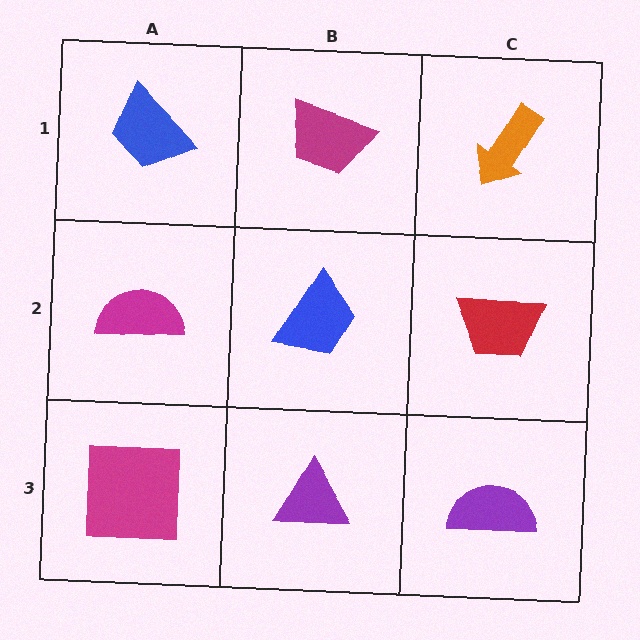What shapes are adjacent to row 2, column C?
An orange arrow (row 1, column C), a purple semicircle (row 3, column C), a blue trapezoid (row 2, column B).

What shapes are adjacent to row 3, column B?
A blue trapezoid (row 2, column B), a magenta square (row 3, column A), a purple semicircle (row 3, column C).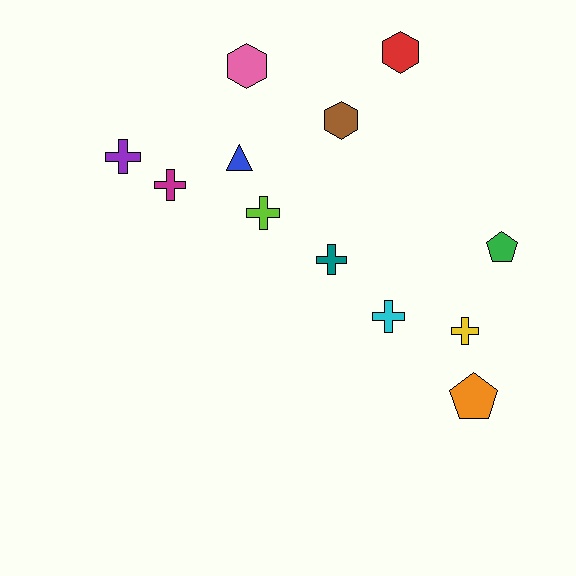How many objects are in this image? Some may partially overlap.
There are 12 objects.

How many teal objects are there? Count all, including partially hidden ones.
There is 1 teal object.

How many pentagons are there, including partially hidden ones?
There are 2 pentagons.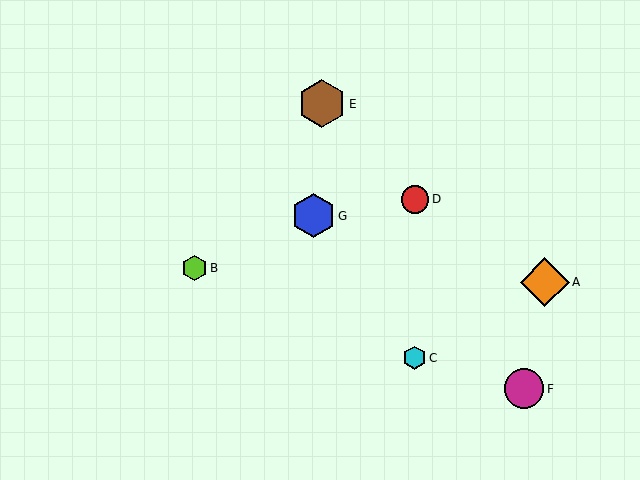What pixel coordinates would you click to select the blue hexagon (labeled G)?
Click at (313, 216) to select the blue hexagon G.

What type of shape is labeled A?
Shape A is an orange diamond.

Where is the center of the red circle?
The center of the red circle is at (415, 199).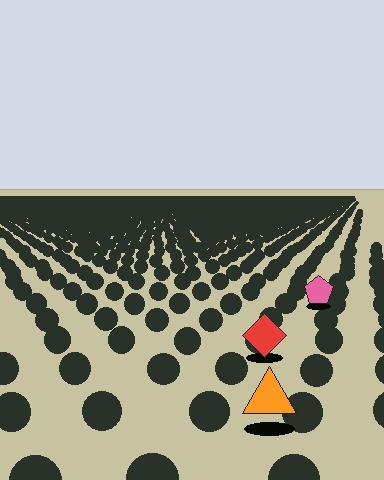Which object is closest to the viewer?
The orange triangle is closest. The texture marks near it are larger and more spread out.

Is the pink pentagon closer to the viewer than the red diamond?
No. The red diamond is closer — you can tell from the texture gradient: the ground texture is coarser near it.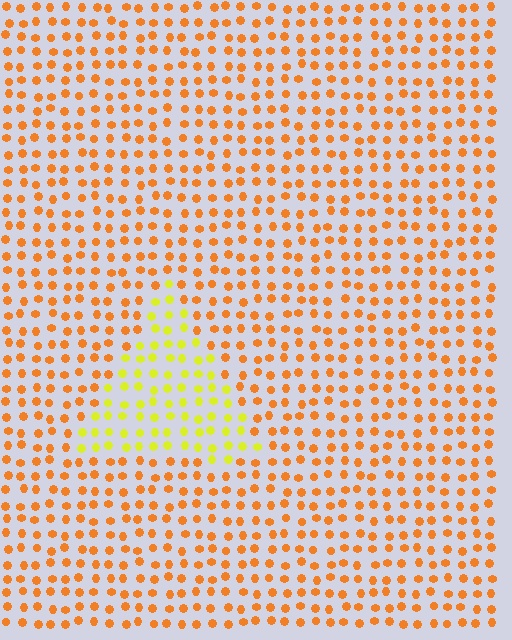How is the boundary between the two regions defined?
The boundary is defined purely by a slight shift in hue (about 40 degrees). Spacing, size, and orientation are identical on both sides.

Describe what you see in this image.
The image is filled with small orange elements in a uniform arrangement. A triangle-shaped region is visible where the elements are tinted to a slightly different hue, forming a subtle color boundary.